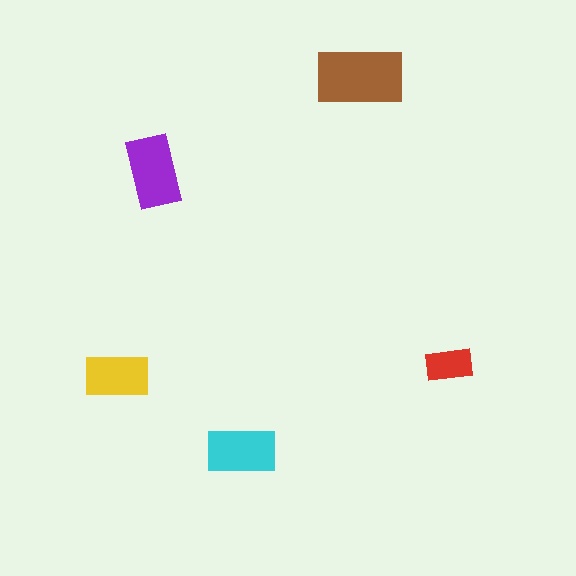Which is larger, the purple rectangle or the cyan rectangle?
The purple one.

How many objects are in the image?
There are 5 objects in the image.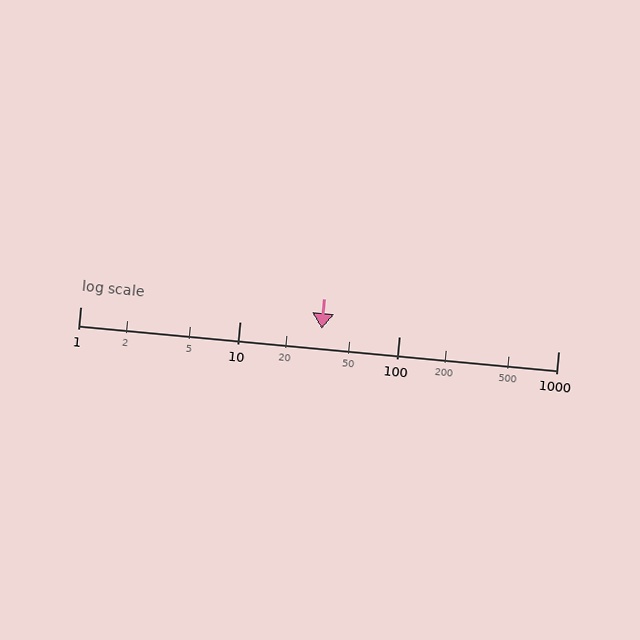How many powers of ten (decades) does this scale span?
The scale spans 3 decades, from 1 to 1000.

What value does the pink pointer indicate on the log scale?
The pointer indicates approximately 33.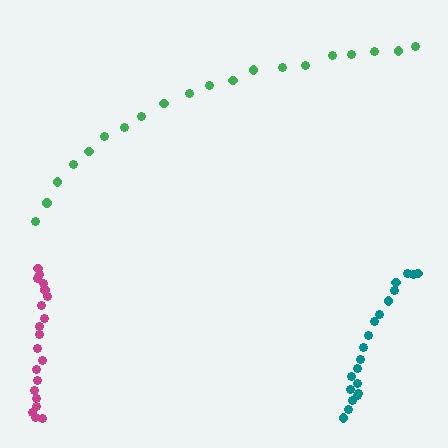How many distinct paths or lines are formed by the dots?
There are 3 distinct paths.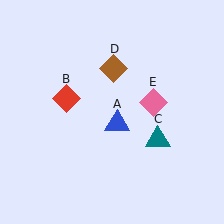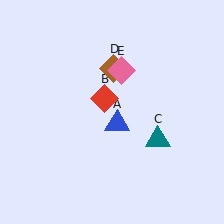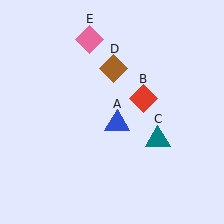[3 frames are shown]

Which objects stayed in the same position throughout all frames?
Blue triangle (object A) and teal triangle (object C) and brown diamond (object D) remained stationary.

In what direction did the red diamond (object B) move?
The red diamond (object B) moved right.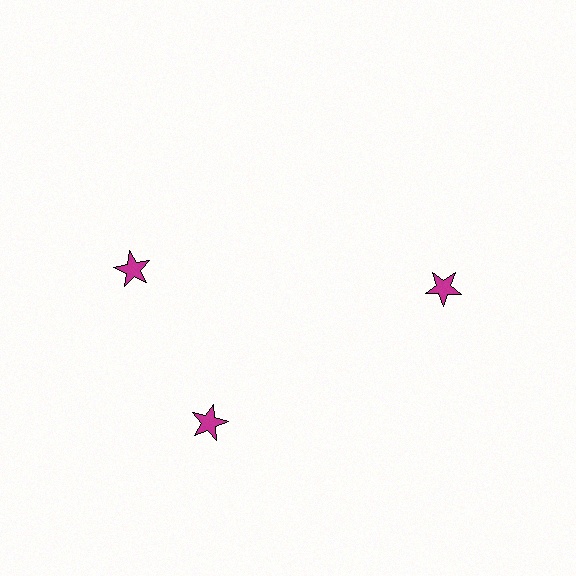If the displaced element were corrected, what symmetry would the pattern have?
It would have 3-fold rotational symmetry — the pattern would map onto itself every 120 degrees.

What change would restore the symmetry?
The symmetry would be restored by rotating it back into even spacing with its neighbors so that all 3 stars sit at equal angles and equal distance from the center.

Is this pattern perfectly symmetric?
No. The 3 magenta stars are arranged in a ring, but one element near the 11 o'clock position is rotated out of alignment along the ring, breaking the 3-fold rotational symmetry.